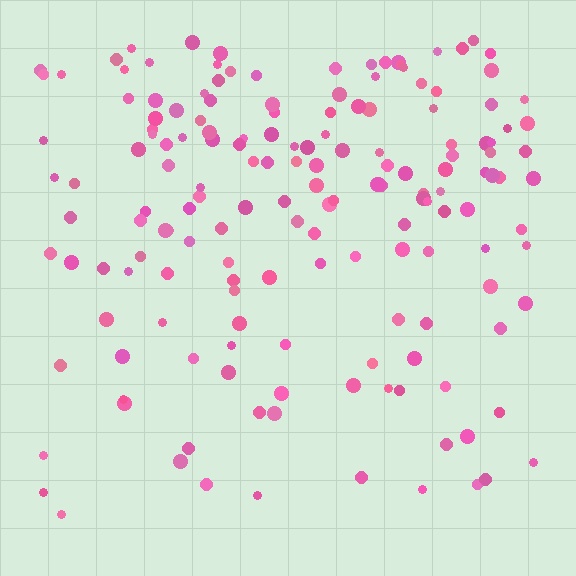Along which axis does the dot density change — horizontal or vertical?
Vertical.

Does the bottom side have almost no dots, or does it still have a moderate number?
Still a moderate number, just noticeably fewer than the top.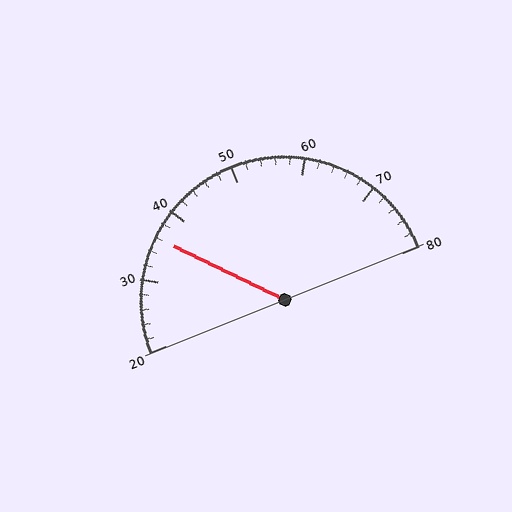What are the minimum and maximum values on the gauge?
The gauge ranges from 20 to 80.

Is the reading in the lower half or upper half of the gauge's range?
The reading is in the lower half of the range (20 to 80).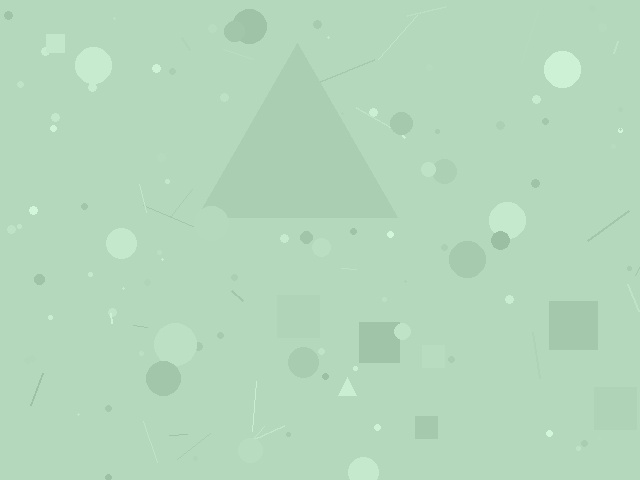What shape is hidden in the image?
A triangle is hidden in the image.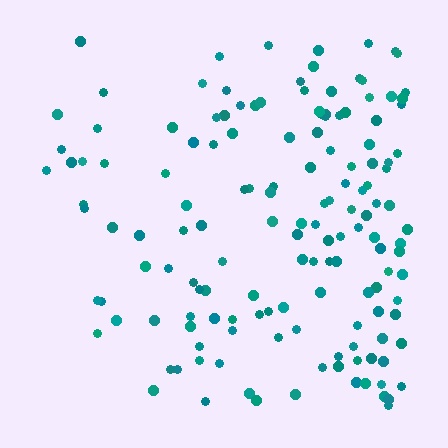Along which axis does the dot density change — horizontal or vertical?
Horizontal.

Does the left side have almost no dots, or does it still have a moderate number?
Still a moderate number, just noticeably fewer than the right.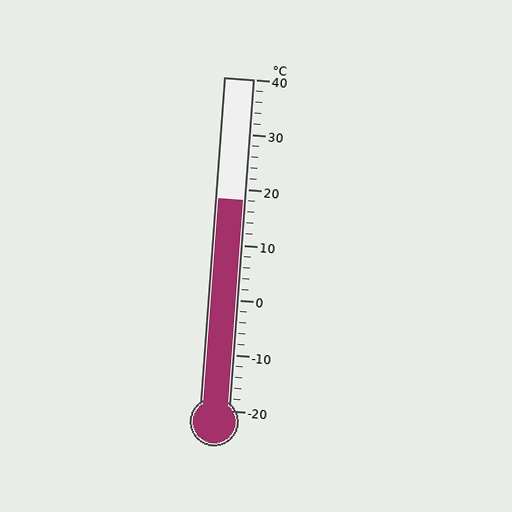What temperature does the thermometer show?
The thermometer shows approximately 18°C.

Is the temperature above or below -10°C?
The temperature is above -10°C.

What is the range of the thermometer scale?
The thermometer scale ranges from -20°C to 40°C.